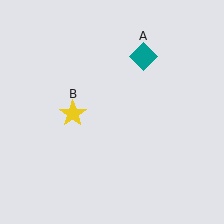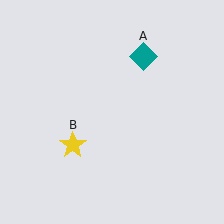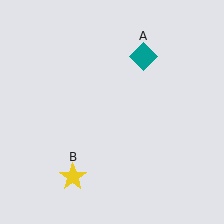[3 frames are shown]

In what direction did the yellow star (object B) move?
The yellow star (object B) moved down.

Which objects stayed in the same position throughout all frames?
Teal diamond (object A) remained stationary.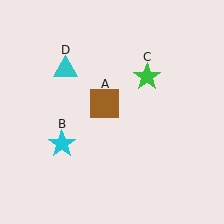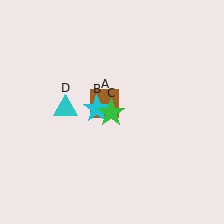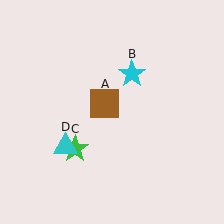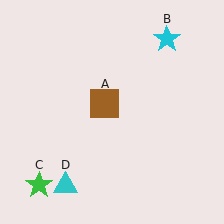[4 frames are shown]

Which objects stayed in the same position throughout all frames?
Brown square (object A) remained stationary.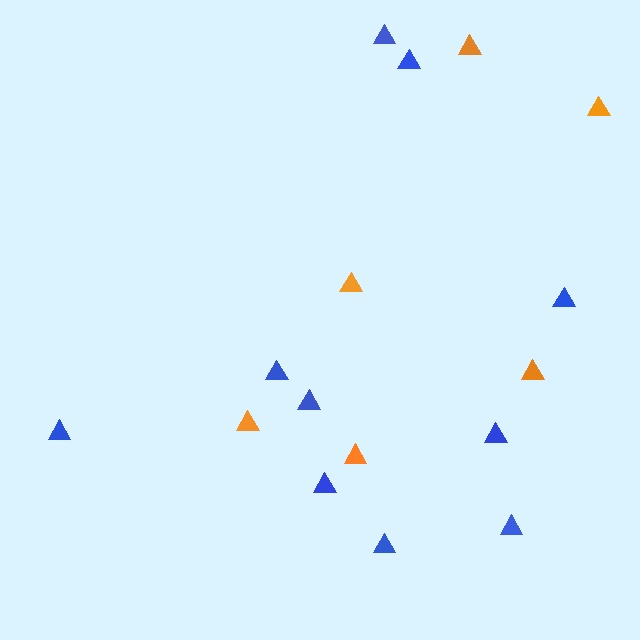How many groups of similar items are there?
There are 2 groups: one group of orange triangles (6) and one group of blue triangles (10).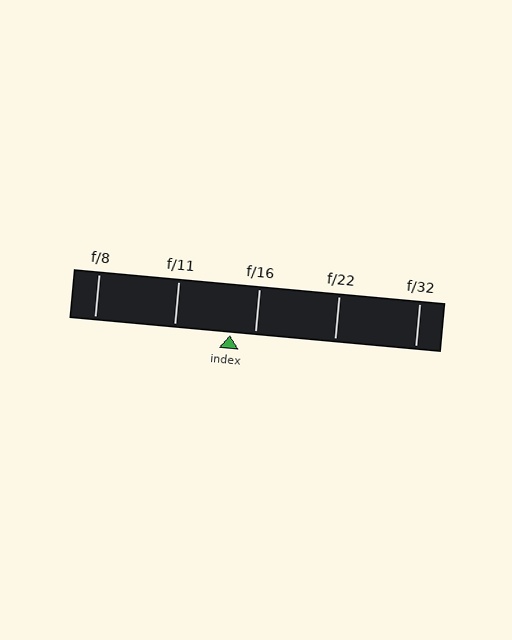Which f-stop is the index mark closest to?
The index mark is closest to f/16.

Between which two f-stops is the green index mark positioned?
The index mark is between f/11 and f/16.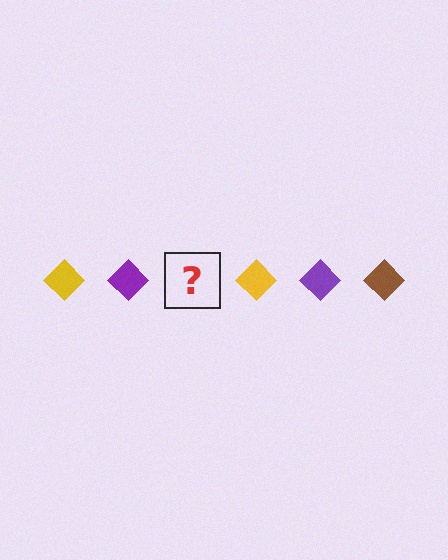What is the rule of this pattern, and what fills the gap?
The rule is that the pattern cycles through yellow, purple, brown diamonds. The gap should be filled with a brown diamond.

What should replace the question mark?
The question mark should be replaced with a brown diamond.